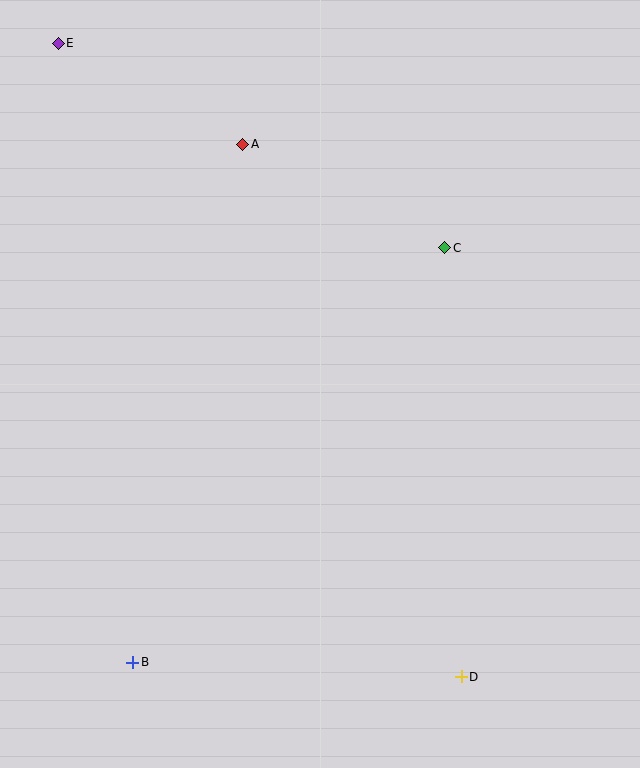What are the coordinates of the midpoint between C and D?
The midpoint between C and D is at (453, 462).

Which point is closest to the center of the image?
Point C at (445, 248) is closest to the center.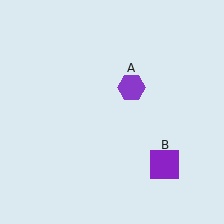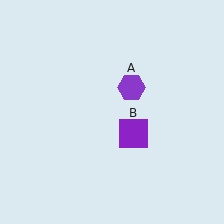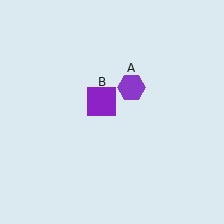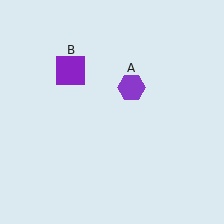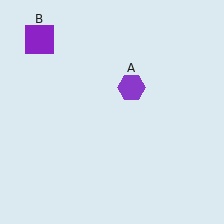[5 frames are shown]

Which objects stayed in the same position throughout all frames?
Purple hexagon (object A) remained stationary.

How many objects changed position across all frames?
1 object changed position: purple square (object B).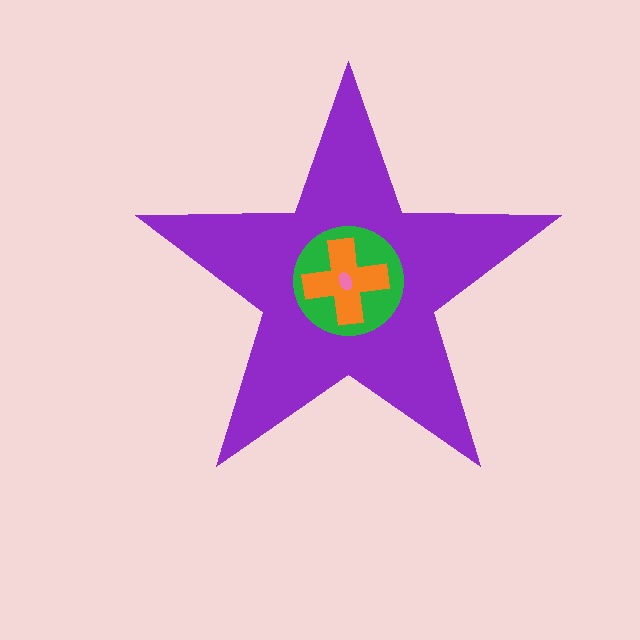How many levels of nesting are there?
4.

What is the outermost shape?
The purple star.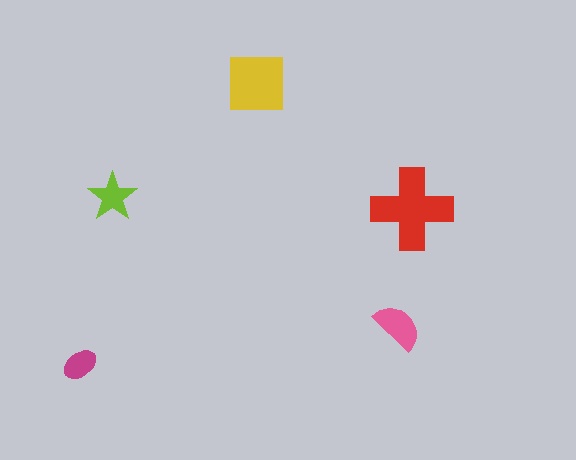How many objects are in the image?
There are 5 objects in the image.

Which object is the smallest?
The magenta ellipse.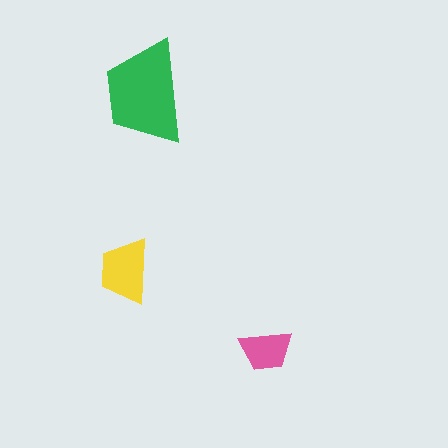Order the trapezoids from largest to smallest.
the green one, the yellow one, the pink one.